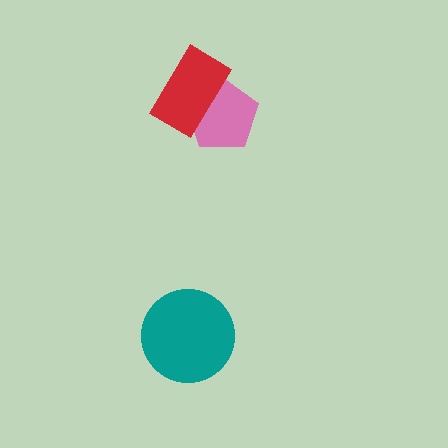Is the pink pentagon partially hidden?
Yes, it is partially covered by another shape.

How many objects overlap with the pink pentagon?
1 object overlaps with the pink pentagon.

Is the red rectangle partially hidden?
No, no other shape covers it.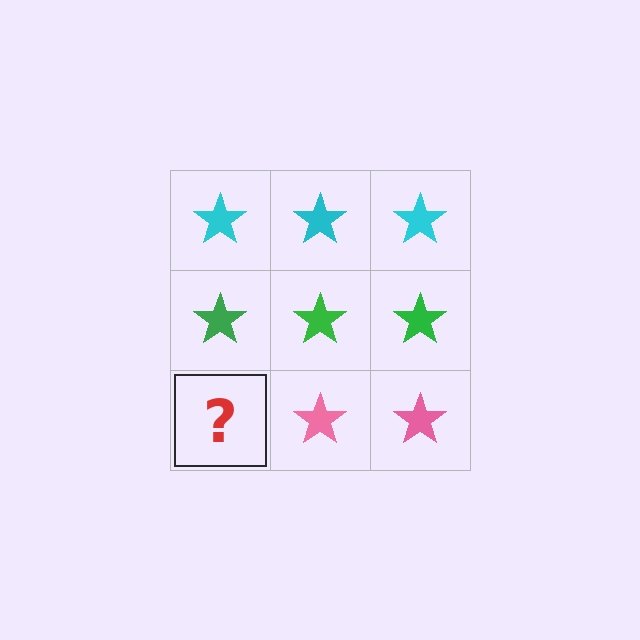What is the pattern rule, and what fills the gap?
The rule is that each row has a consistent color. The gap should be filled with a pink star.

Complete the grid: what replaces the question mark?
The question mark should be replaced with a pink star.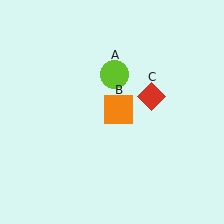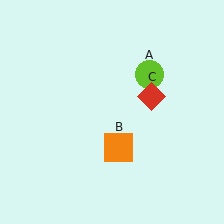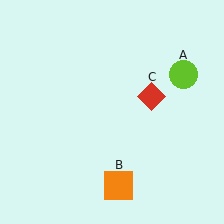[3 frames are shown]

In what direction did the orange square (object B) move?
The orange square (object B) moved down.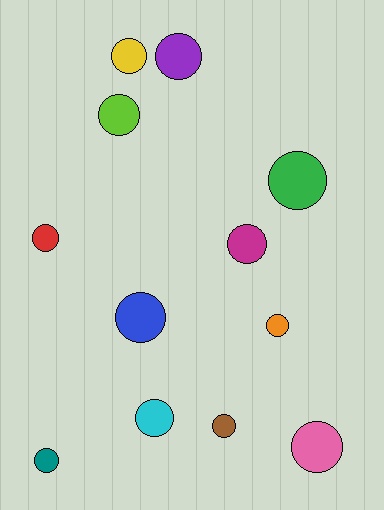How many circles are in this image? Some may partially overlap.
There are 12 circles.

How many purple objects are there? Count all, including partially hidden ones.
There is 1 purple object.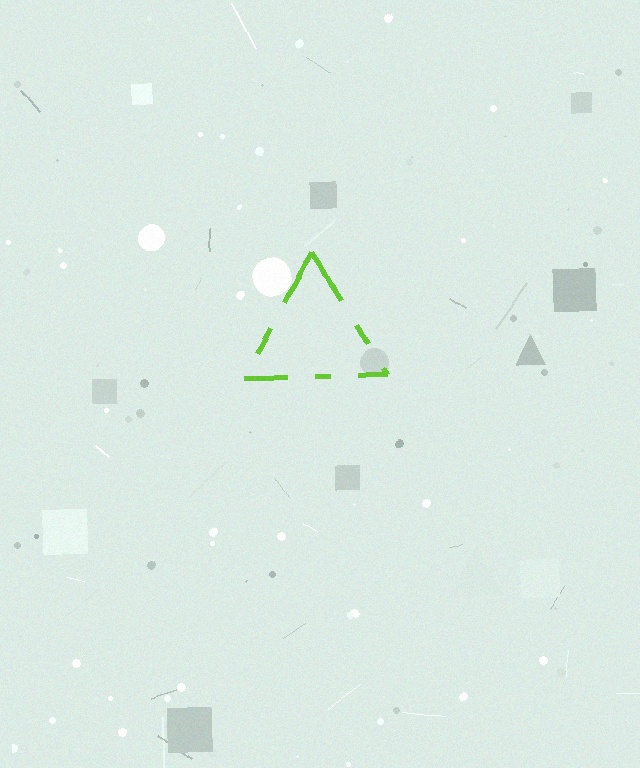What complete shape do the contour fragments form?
The contour fragments form a triangle.